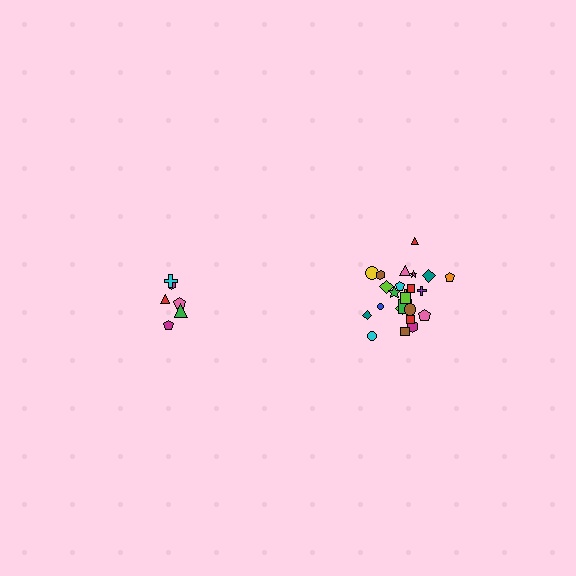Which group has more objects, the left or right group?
The right group.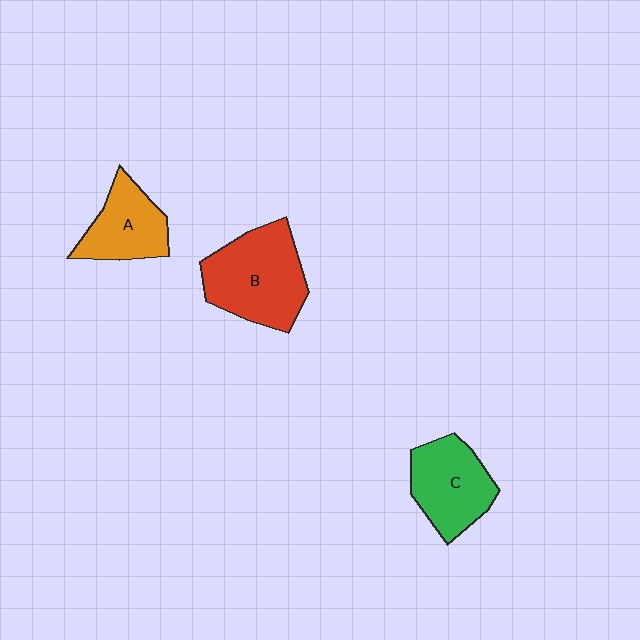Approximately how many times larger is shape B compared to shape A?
Approximately 1.5 times.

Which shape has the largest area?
Shape B (red).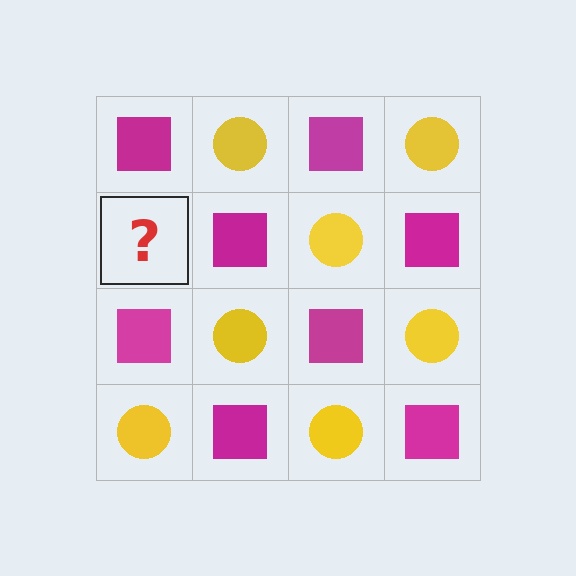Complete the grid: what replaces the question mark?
The question mark should be replaced with a yellow circle.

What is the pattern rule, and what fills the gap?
The rule is that it alternates magenta square and yellow circle in a checkerboard pattern. The gap should be filled with a yellow circle.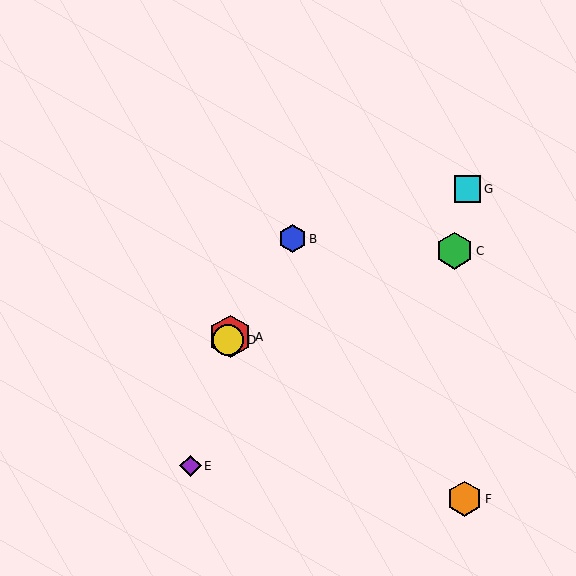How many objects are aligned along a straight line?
3 objects (A, B, D) are aligned along a straight line.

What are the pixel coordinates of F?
Object F is at (465, 499).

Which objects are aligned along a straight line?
Objects A, B, D are aligned along a straight line.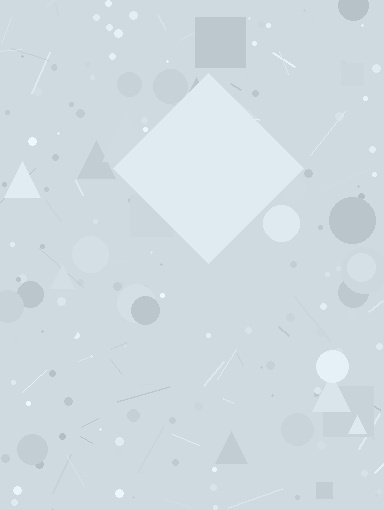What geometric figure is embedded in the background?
A diamond is embedded in the background.